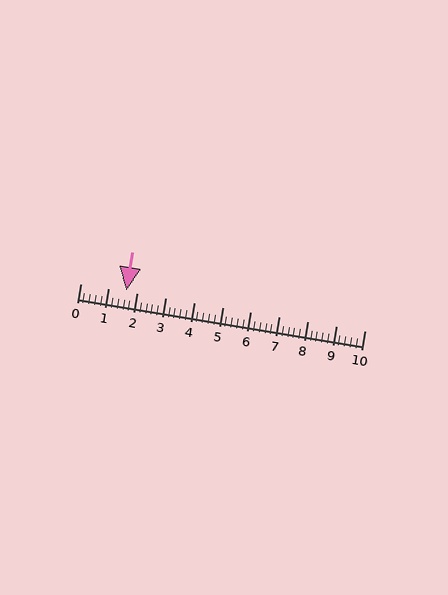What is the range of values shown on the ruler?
The ruler shows values from 0 to 10.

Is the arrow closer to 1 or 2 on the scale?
The arrow is closer to 2.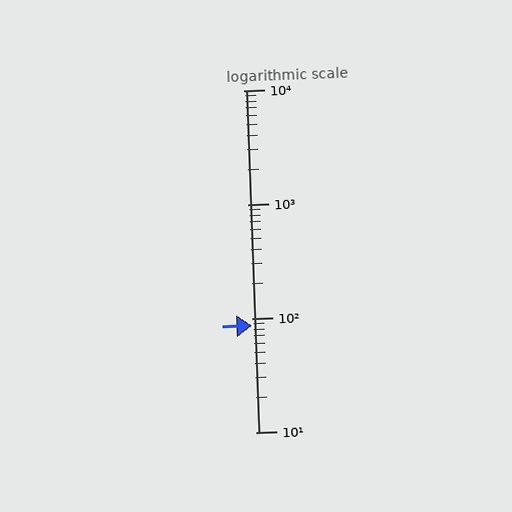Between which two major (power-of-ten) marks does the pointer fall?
The pointer is between 10 and 100.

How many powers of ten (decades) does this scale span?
The scale spans 3 decades, from 10 to 10000.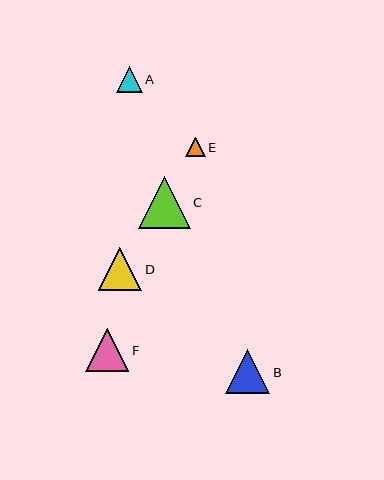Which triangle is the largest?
Triangle C is the largest with a size of approximately 52 pixels.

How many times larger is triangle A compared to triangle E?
Triangle A is approximately 1.3 times the size of triangle E.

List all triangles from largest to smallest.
From largest to smallest: C, B, F, D, A, E.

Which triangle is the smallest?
Triangle E is the smallest with a size of approximately 19 pixels.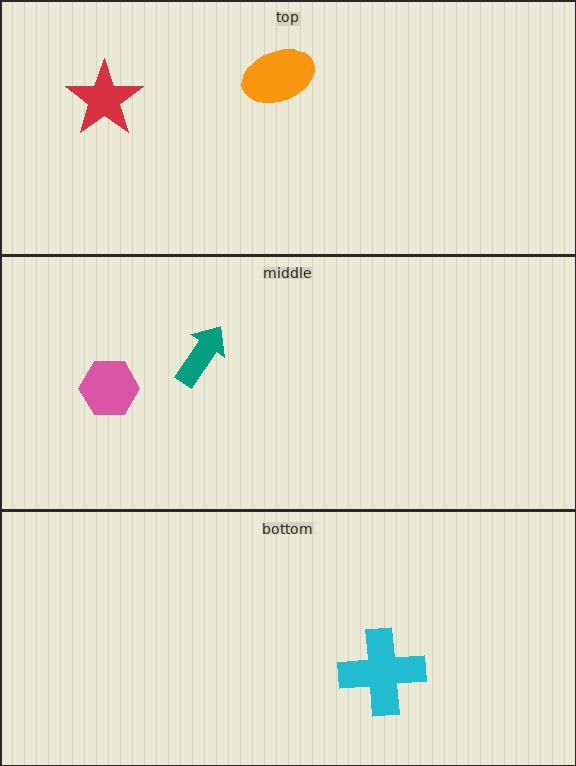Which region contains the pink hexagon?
The middle region.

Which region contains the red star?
The top region.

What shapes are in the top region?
The red star, the orange ellipse.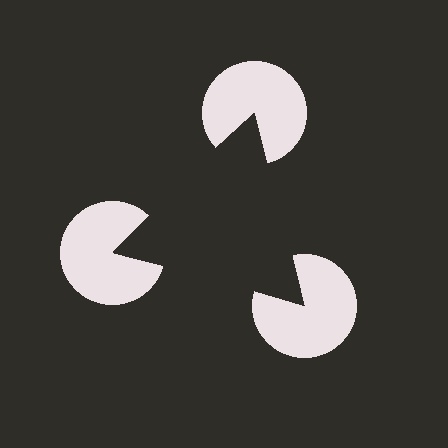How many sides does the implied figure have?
3 sides.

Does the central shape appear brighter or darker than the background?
It typically appears slightly darker than the background, even though no actual brightness change is drawn.